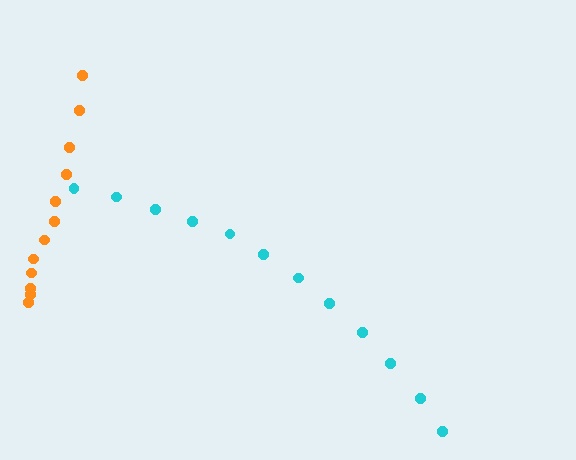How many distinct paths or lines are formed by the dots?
There are 2 distinct paths.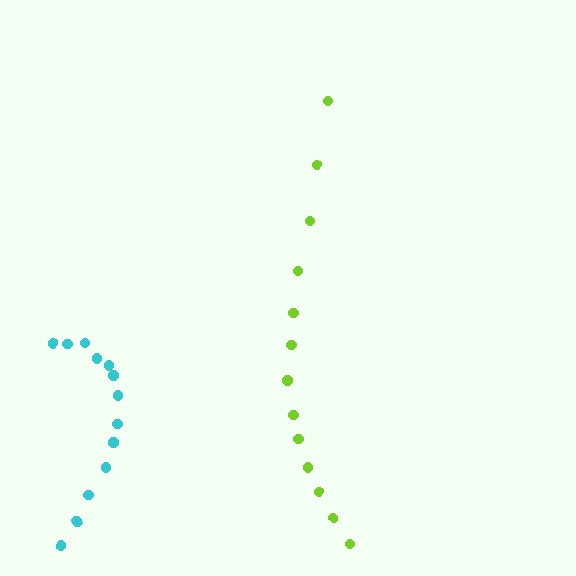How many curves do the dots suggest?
There are 2 distinct paths.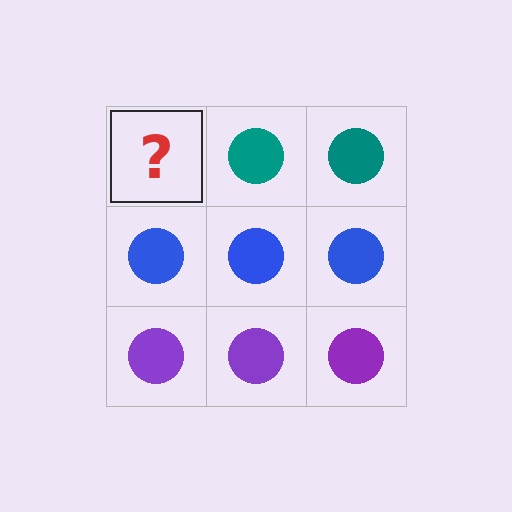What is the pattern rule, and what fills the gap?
The rule is that each row has a consistent color. The gap should be filled with a teal circle.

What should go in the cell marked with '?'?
The missing cell should contain a teal circle.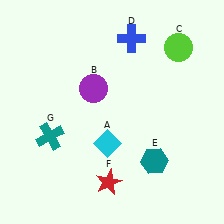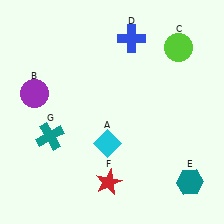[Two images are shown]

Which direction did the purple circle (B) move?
The purple circle (B) moved left.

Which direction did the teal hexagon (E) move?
The teal hexagon (E) moved right.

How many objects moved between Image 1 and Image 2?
2 objects moved between the two images.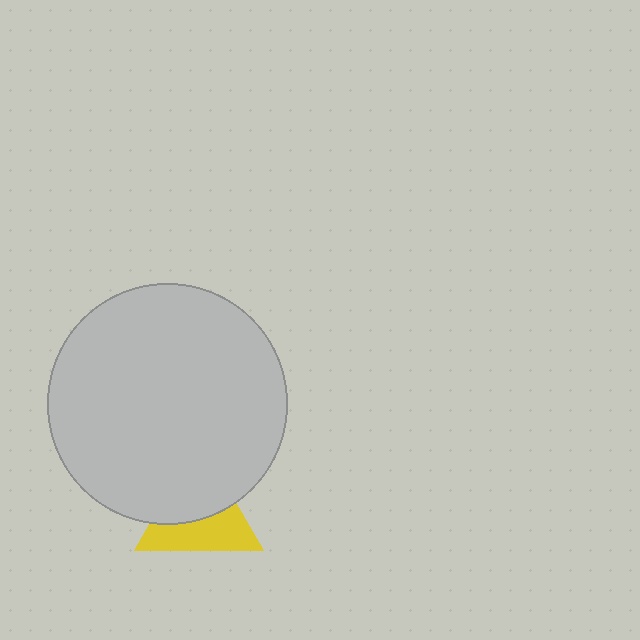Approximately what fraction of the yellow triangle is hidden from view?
Roughly 50% of the yellow triangle is hidden behind the light gray circle.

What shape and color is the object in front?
The object in front is a light gray circle.